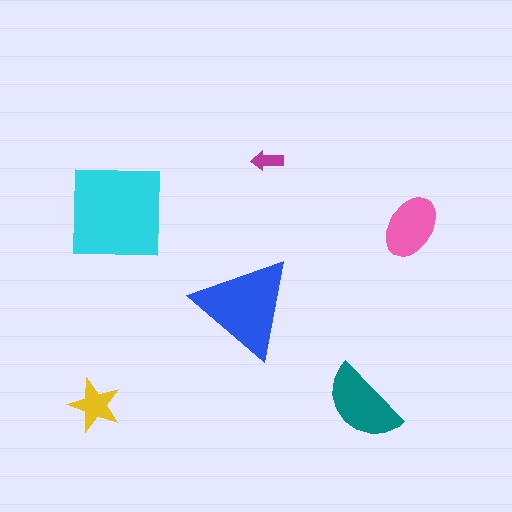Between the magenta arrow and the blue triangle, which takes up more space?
The blue triangle.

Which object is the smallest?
The magenta arrow.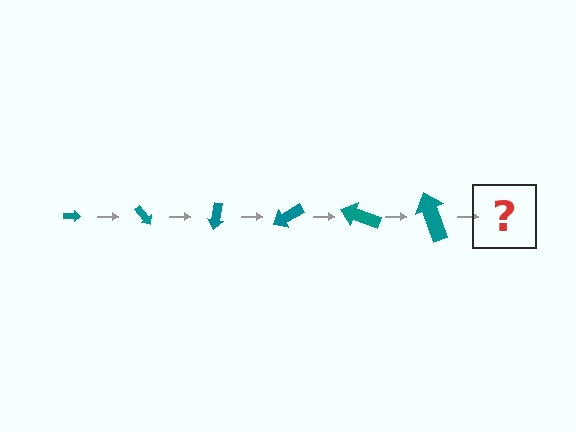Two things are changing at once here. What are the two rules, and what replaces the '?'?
The two rules are that the arrow grows larger each step and it rotates 50 degrees each step. The '?' should be an arrow, larger than the previous one and rotated 300 degrees from the start.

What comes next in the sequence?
The next element should be an arrow, larger than the previous one and rotated 300 degrees from the start.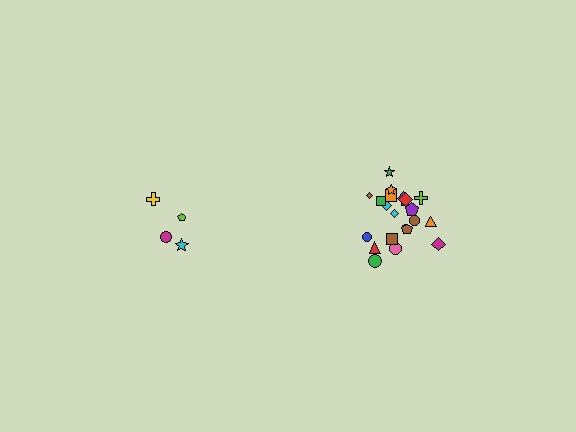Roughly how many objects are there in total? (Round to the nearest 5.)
Roughly 25 objects in total.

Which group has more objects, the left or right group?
The right group.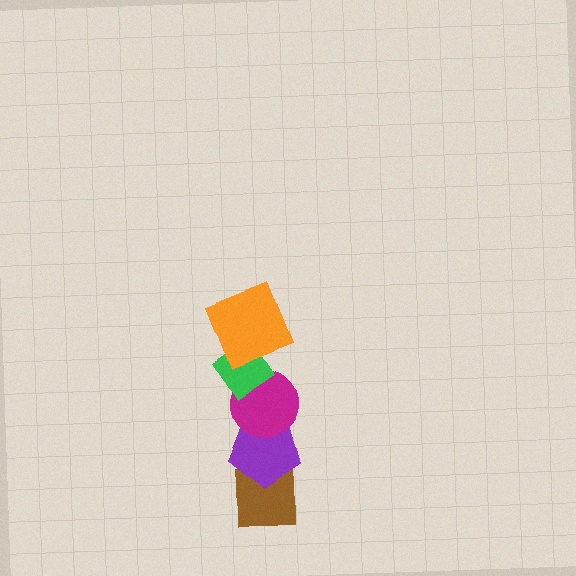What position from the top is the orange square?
The orange square is 1st from the top.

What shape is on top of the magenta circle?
The green diamond is on top of the magenta circle.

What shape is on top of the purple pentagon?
The magenta circle is on top of the purple pentagon.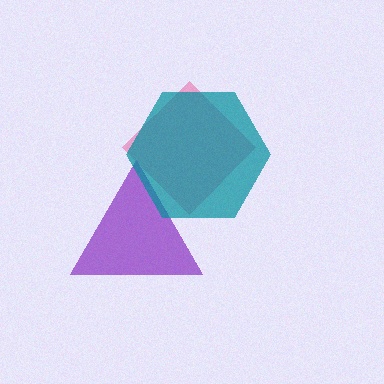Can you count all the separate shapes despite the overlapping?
Yes, there are 3 separate shapes.